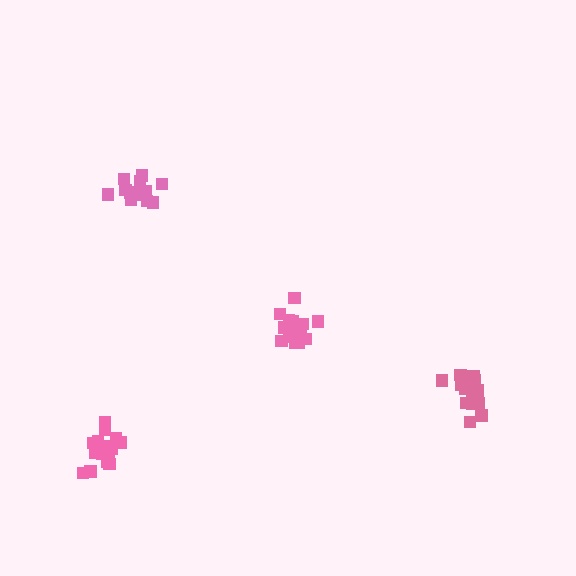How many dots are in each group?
Group 1: 15 dots, Group 2: 15 dots, Group 3: 19 dots, Group 4: 19 dots (68 total).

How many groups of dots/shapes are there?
There are 4 groups.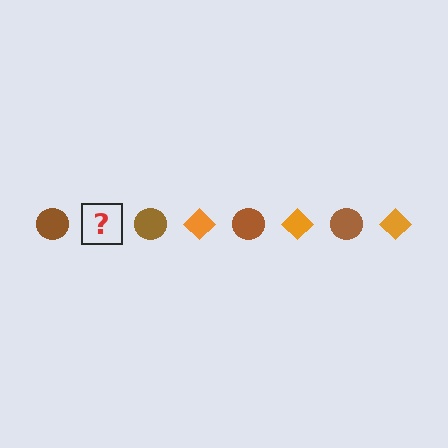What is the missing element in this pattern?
The missing element is an orange diamond.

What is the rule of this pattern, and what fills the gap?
The rule is that the pattern alternates between brown circle and orange diamond. The gap should be filled with an orange diamond.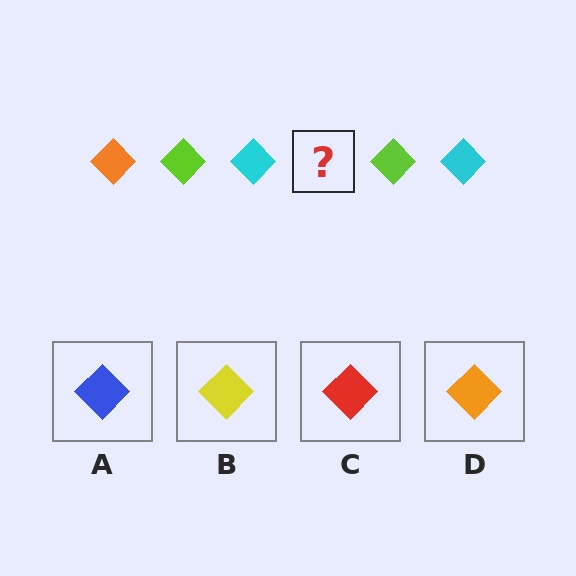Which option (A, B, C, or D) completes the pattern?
D.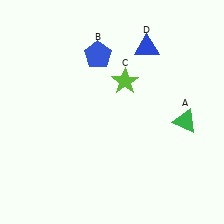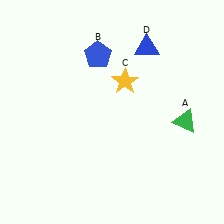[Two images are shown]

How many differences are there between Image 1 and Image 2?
There is 1 difference between the two images.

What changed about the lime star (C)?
In Image 1, C is lime. In Image 2, it changed to yellow.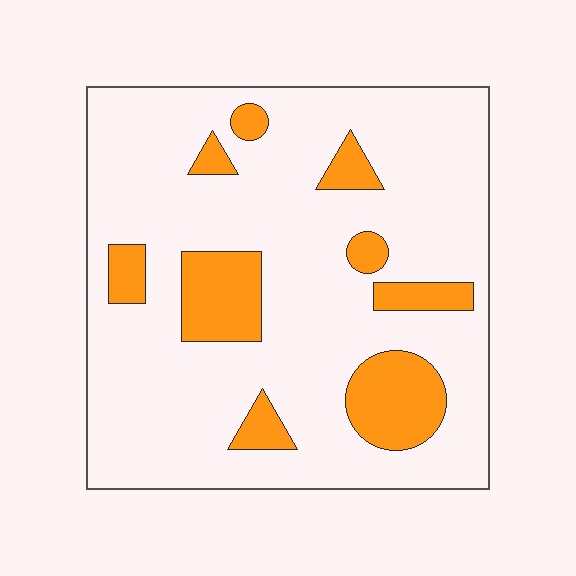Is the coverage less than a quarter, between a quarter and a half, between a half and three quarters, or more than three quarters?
Less than a quarter.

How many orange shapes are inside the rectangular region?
9.